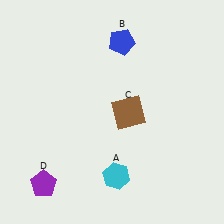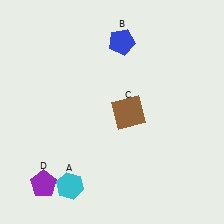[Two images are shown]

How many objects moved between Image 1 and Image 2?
1 object moved between the two images.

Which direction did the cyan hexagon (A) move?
The cyan hexagon (A) moved left.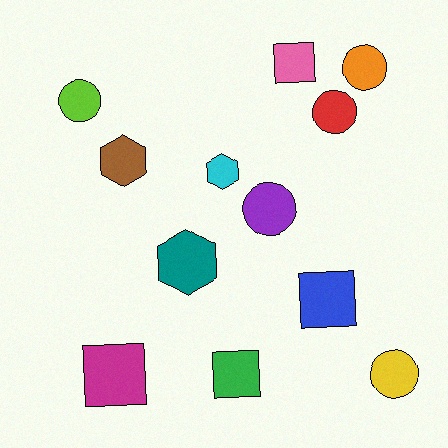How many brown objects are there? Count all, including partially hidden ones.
There is 1 brown object.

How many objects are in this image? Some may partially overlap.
There are 12 objects.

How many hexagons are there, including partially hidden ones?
There are 3 hexagons.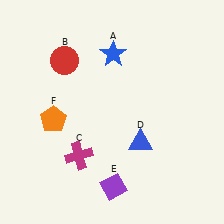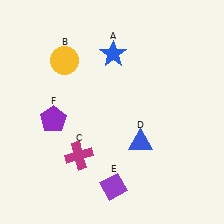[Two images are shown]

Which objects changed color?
B changed from red to yellow. F changed from orange to purple.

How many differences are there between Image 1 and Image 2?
There are 2 differences between the two images.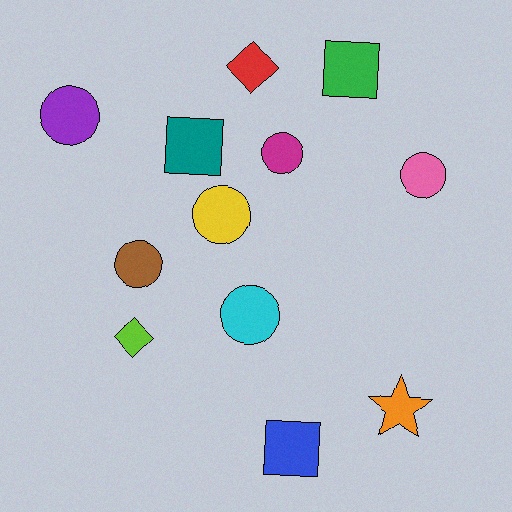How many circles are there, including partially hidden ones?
There are 6 circles.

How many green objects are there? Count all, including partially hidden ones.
There is 1 green object.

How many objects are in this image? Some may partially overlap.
There are 12 objects.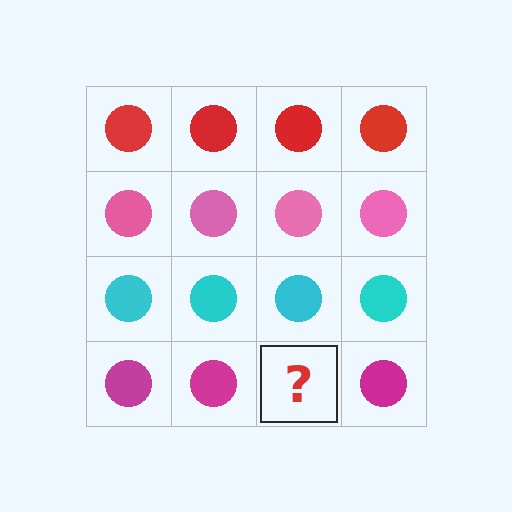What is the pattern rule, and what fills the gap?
The rule is that each row has a consistent color. The gap should be filled with a magenta circle.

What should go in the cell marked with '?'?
The missing cell should contain a magenta circle.